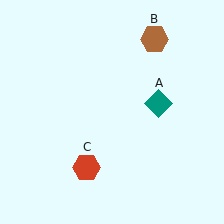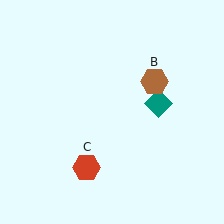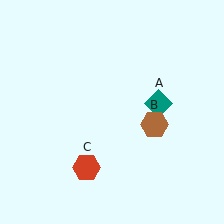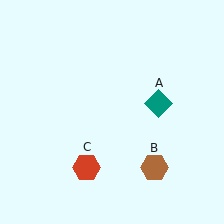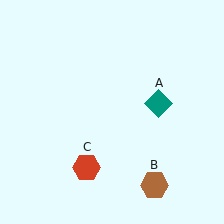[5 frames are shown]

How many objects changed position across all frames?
1 object changed position: brown hexagon (object B).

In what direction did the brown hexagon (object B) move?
The brown hexagon (object B) moved down.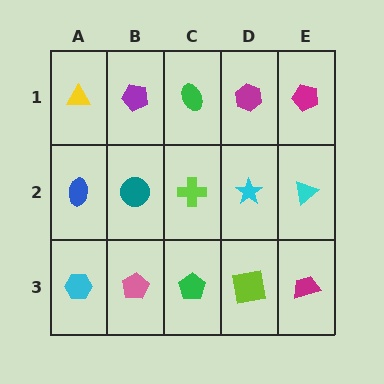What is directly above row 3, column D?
A cyan star.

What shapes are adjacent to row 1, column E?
A cyan triangle (row 2, column E), a magenta hexagon (row 1, column D).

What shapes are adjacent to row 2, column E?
A magenta pentagon (row 1, column E), a magenta trapezoid (row 3, column E), a cyan star (row 2, column D).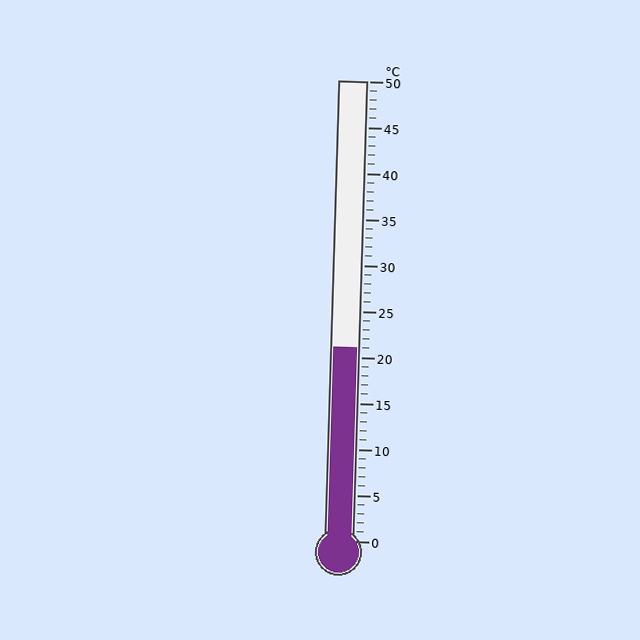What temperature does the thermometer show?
The thermometer shows approximately 21°C.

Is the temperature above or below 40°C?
The temperature is below 40°C.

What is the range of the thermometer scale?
The thermometer scale ranges from 0°C to 50°C.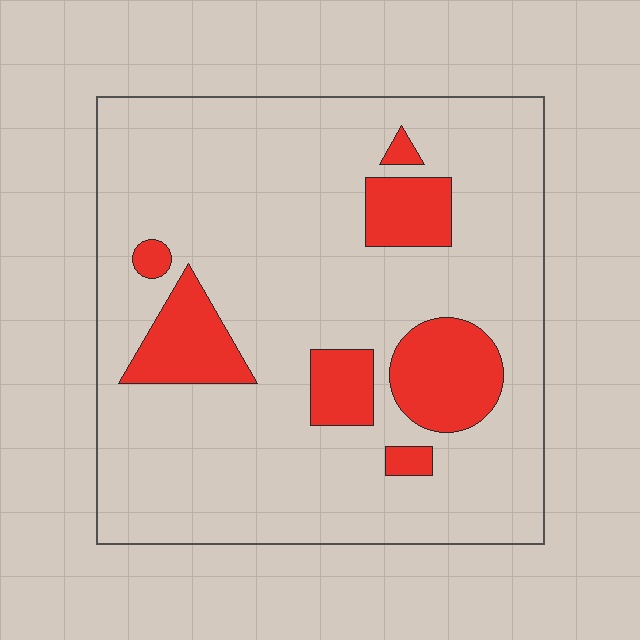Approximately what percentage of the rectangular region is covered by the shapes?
Approximately 15%.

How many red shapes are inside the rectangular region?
7.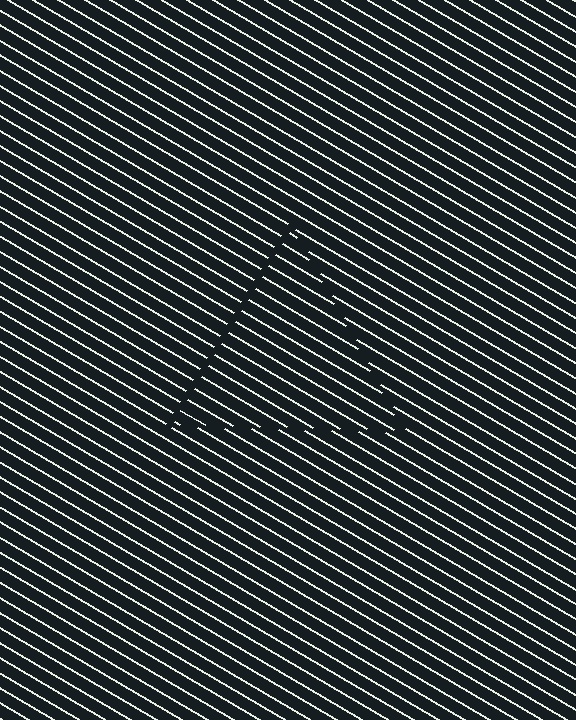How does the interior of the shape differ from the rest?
The interior of the shape contains the same grating, shifted by half a period — the contour is defined by the phase discontinuity where line-ends from the inner and outer gratings abut.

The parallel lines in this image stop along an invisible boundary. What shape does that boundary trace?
An illusory triangle. The interior of the shape contains the same grating, shifted by half a period — the contour is defined by the phase discontinuity where line-ends from the inner and outer gratings abut.